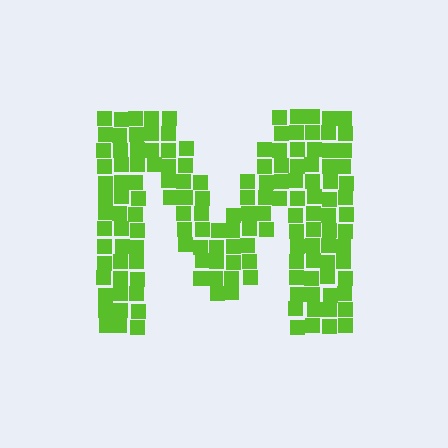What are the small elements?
The small elements are squares.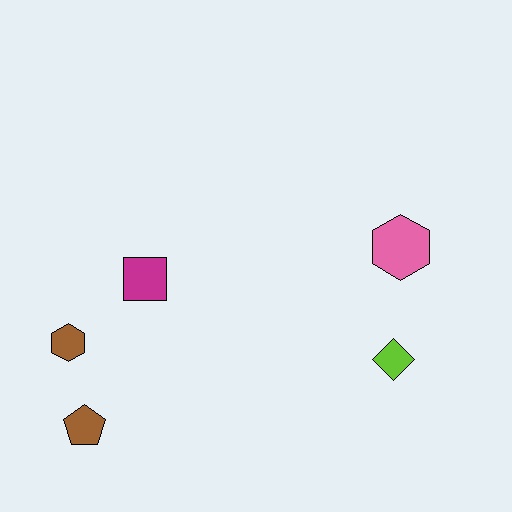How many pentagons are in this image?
There is 1 pentagon.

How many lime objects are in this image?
There is 1 lime object.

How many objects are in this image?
There are 5 objects.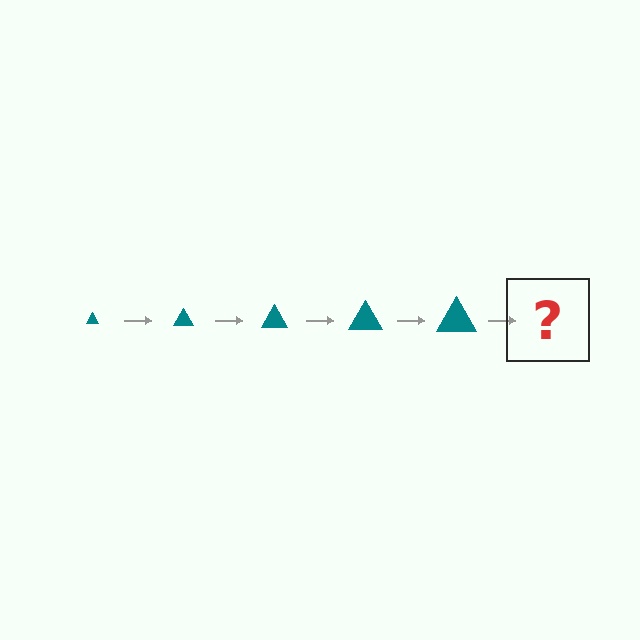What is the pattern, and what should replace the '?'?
The pattern is that the triangle gets progressively larger each step. The '?' should be a teal triangle, larger than the previous one.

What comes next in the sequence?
The next element should be a teal triangle, larger than the previous one.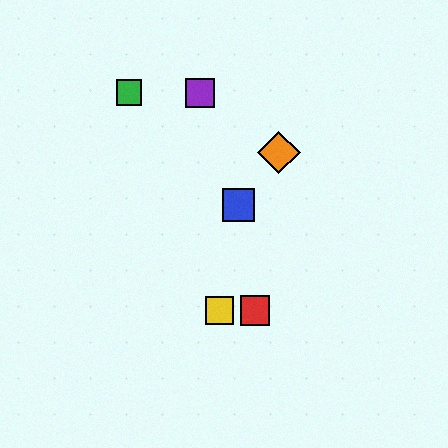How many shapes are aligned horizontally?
2 shapes (the red square, the yellow square) are aligned horizontally.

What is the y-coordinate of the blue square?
The blue square is at y≈205.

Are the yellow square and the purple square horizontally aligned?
No, the yellow square is at y≈311 and the purple square is at y≈93.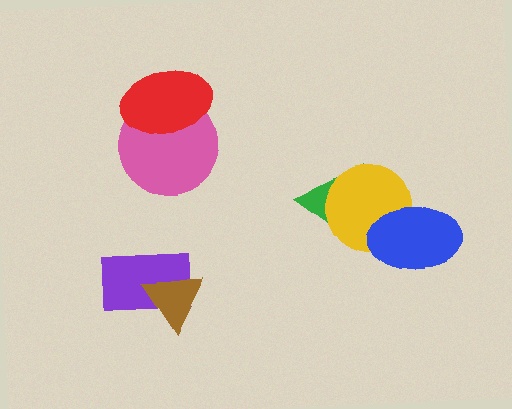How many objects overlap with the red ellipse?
1 object overlaps with the red ellipse.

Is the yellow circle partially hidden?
Yes, it is partially covered by another shape.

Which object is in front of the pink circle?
The red ellipse is in front of the pink circle.